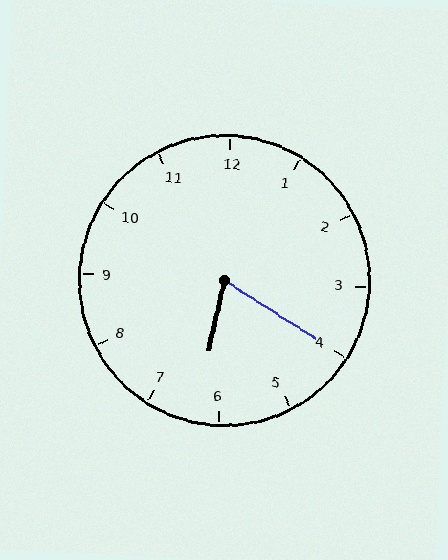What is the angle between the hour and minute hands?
Approximately 70 degrees.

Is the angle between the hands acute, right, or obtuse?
It is acute.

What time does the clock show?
6:20.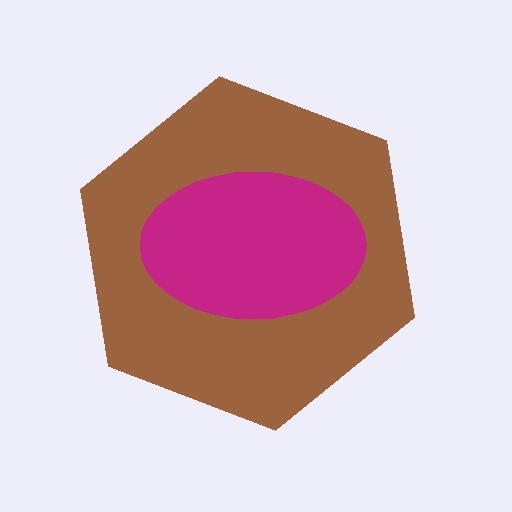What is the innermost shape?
The magenta ellipse.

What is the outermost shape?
The brown hexagon.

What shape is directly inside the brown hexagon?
The magenta ellipse.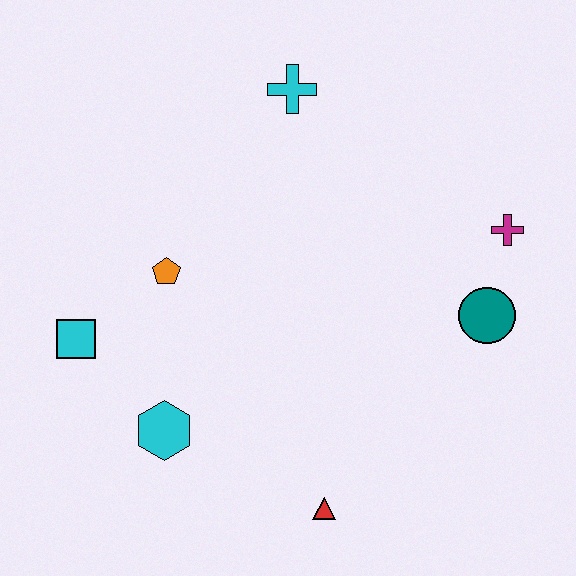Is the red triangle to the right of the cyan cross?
Yes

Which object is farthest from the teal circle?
The cyan square is farthest from the teal circle.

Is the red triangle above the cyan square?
No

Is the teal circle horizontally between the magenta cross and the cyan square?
Yes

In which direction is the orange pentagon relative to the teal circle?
The orange pentagon is to the left of the teal circle.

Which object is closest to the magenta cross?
The teal circle is closest to the magenta cross.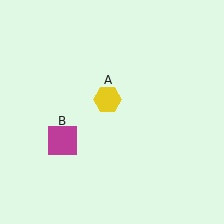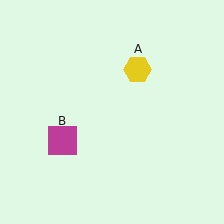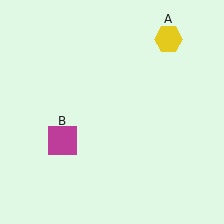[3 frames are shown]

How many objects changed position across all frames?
1 object changed position: yellow hexagon (object A).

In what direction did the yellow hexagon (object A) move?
The yellow hexagon (object A) moved up and to the right.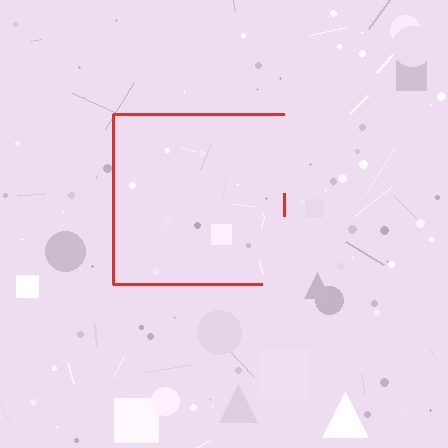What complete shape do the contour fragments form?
The contour fragments form a square.